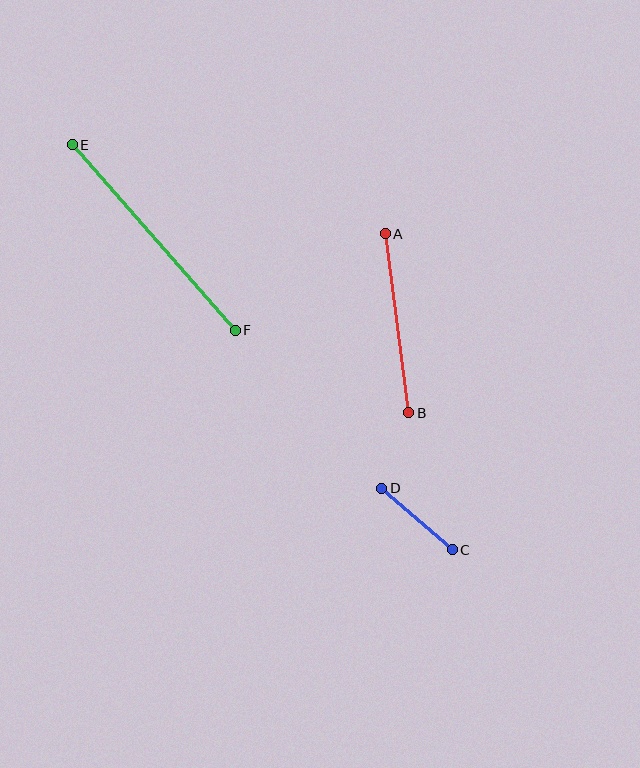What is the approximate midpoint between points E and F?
The midpoint is at approximately (154, 237) pixels.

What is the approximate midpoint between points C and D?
The midpoint is at approximately (417, 519) pixels.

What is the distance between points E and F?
The distance is approximately 247 pixels.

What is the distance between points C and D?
The distance is approximately 94 pixels.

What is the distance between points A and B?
The distance is approximately 181 pixels.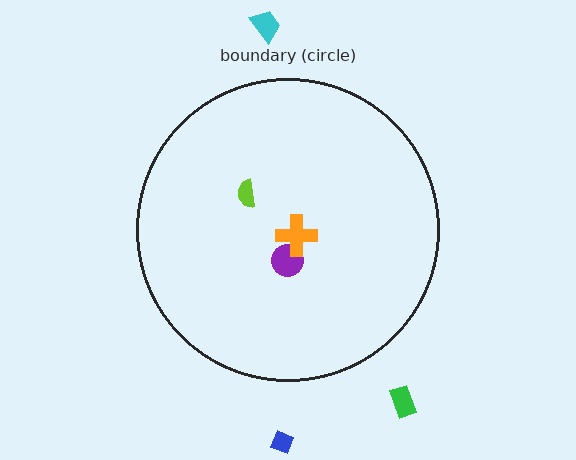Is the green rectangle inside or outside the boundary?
Outside.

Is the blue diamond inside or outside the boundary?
Outside.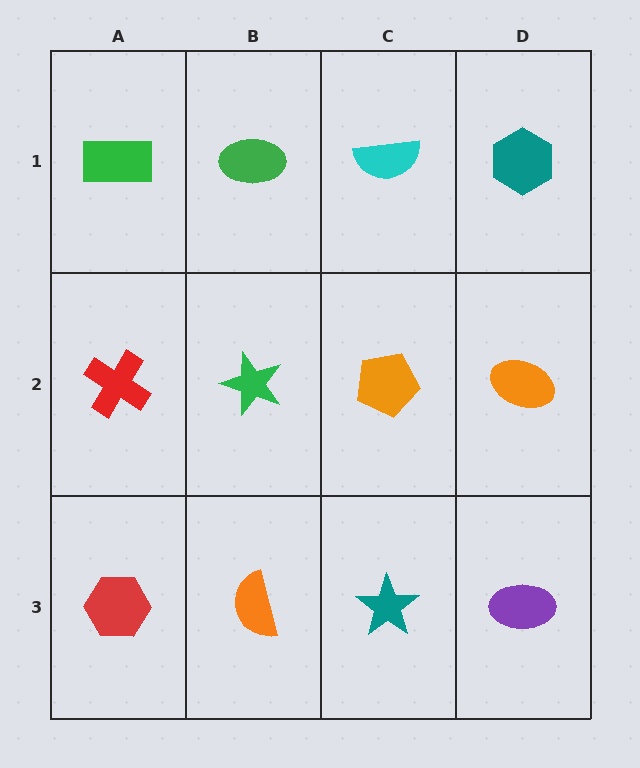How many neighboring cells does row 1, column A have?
2.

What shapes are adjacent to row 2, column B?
A green ellipse (row 1, column B), an orange semicircle (row 3, column B), a red cross (row 2, column A), an orange pentagon (row 2, column C).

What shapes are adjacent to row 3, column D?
An orange ellipse (row 2, column D), a teal star (row 3, column C).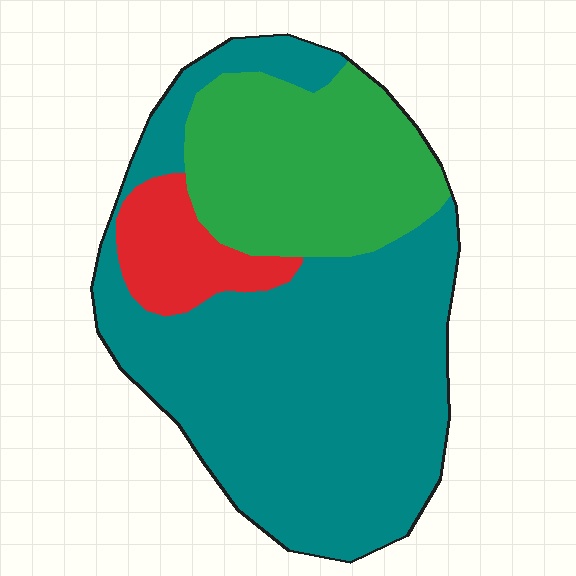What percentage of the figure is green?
Green takes up about one quarter (1/4) of the figure.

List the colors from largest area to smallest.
From largest to smallest: teal, green, red.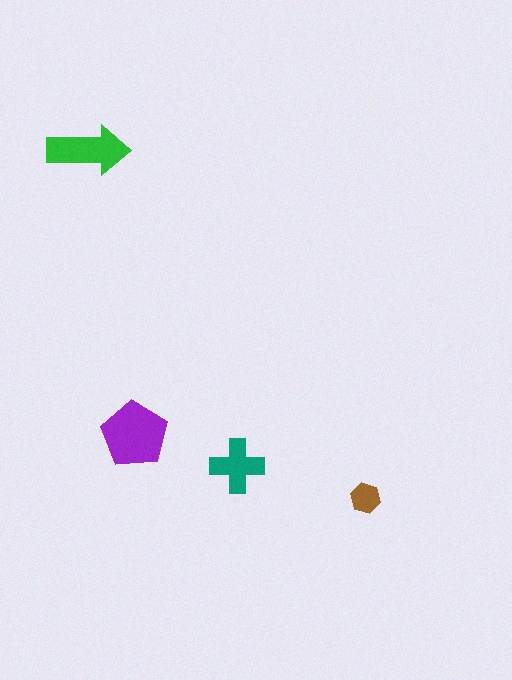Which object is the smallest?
The brown hexagon.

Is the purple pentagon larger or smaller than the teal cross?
Larger.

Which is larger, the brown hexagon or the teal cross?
The teal cross.